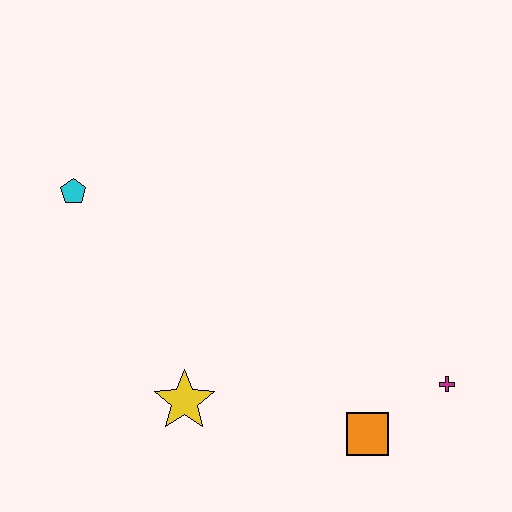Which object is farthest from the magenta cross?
The cyan pentagon is farthest from the magenta cross.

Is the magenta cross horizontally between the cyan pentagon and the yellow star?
No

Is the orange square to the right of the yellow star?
Yes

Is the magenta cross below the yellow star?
No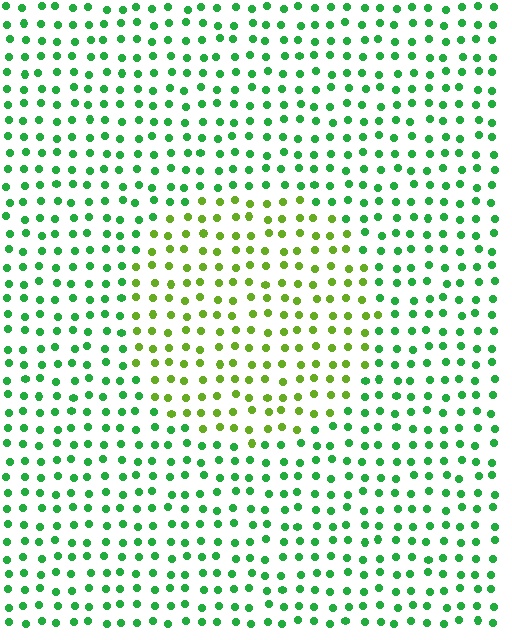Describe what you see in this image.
The image is filled with small green elements in a uniform arrangement. A circle-shaped region is visible where the elements are tinted to a slightly different hue, forming a subtle color boundary.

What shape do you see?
I see a circle.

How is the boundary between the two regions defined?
The boundary is defined purely by a slight shift in hue (about 41 degrees). Spacing, size, and orientation are identical on both sides.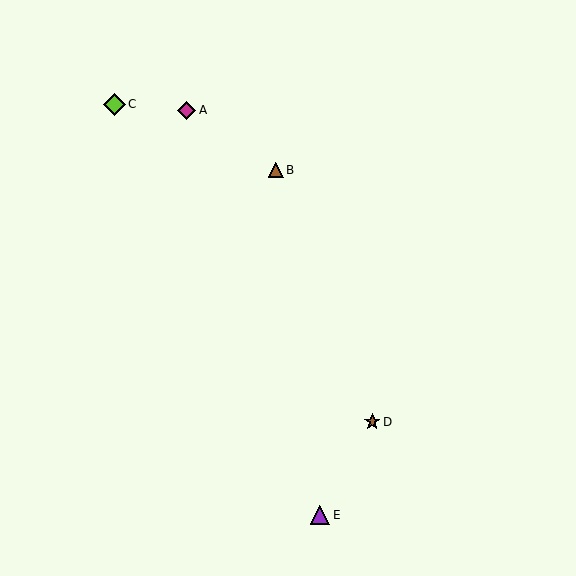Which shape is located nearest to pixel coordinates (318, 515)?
The purple triangle (labeled E) at (320, 515) is nearest to that location.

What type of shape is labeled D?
Shape D is a brown star.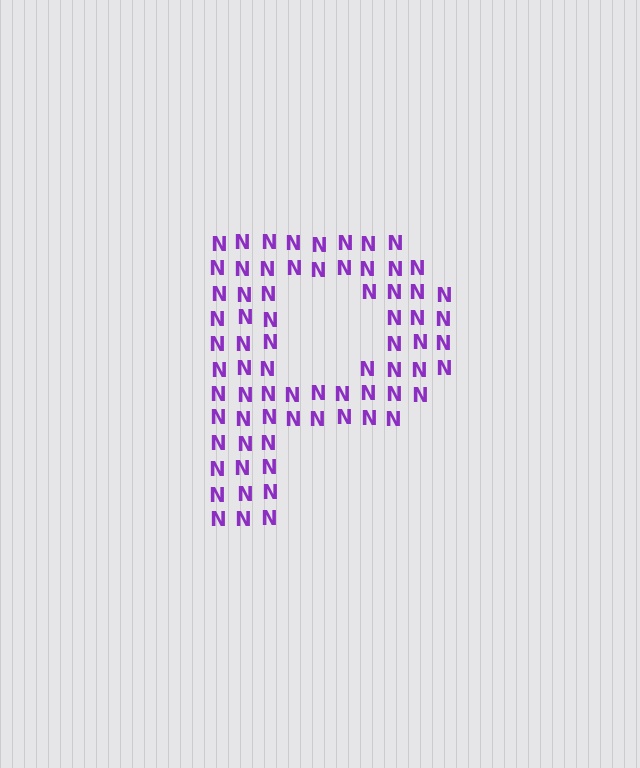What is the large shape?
The large shape is the letter P.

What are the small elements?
The small elements are letter N's.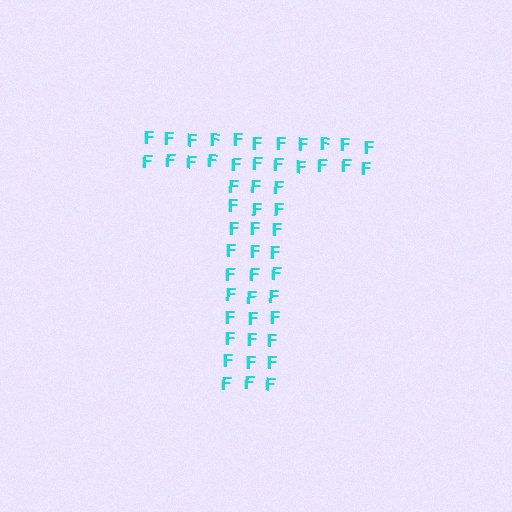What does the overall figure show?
The overall figure shows the letter T.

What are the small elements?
The small elements are letter F's.